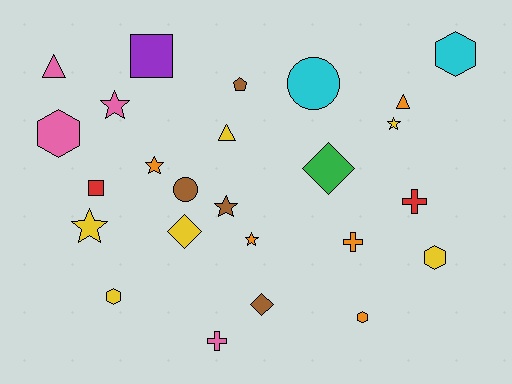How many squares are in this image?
There are 2 squares.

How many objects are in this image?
There are 25 objects.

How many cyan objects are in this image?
There are 2 cyan objects.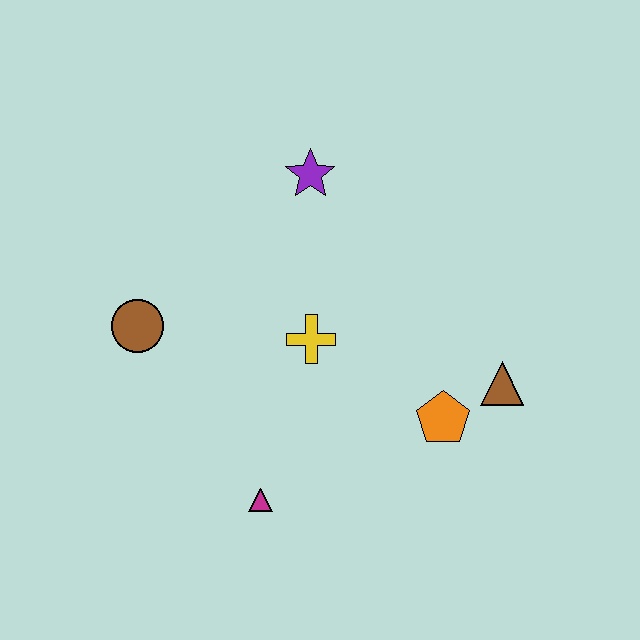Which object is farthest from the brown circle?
The brown triangle is farthest from the brown circle.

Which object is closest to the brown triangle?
The orange pentagon is closest to the brown triangle.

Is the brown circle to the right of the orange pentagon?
No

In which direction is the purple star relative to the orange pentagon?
The purple star is above the orange pentagon.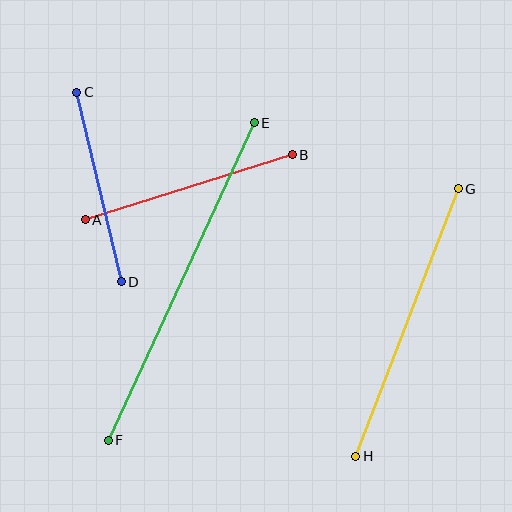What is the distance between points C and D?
The distance is approximately 195 pixels.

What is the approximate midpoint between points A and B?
The midpoint is at approximately (189, 187) pixels.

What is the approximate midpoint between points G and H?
The midpoint is at approximately (407, 323) pixels.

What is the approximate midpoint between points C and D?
The midpoint is at approximately (99, 187) pixels.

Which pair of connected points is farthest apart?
Points E and F are farthest apart.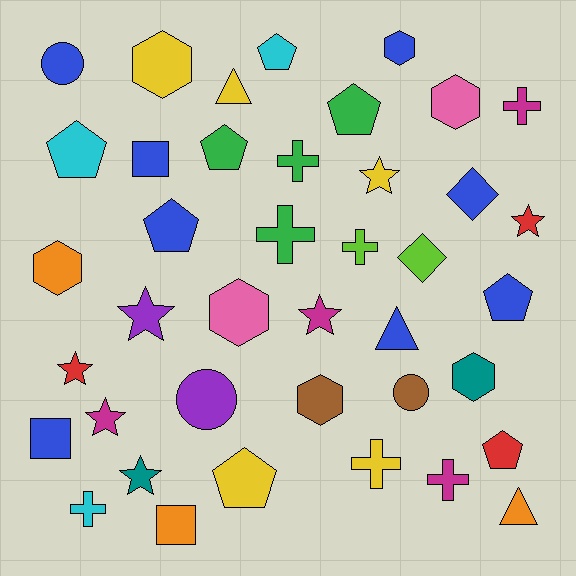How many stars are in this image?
There are 7 stars.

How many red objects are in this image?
There are 3 red objects.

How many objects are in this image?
There are 40 objects.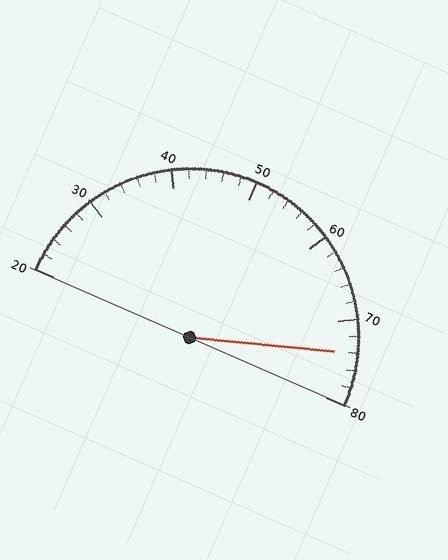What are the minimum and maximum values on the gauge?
The gauge ranges from 20 to 80.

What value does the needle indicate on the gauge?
The needle indicates approximately 74.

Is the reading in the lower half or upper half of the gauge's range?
The reading is in the upper half of the range (20 to 80).